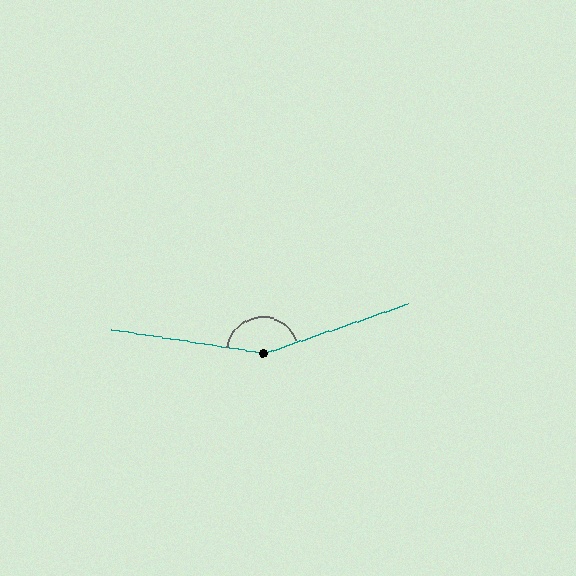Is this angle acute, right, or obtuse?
It is obtuse.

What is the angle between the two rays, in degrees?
Approximately 152 degrees.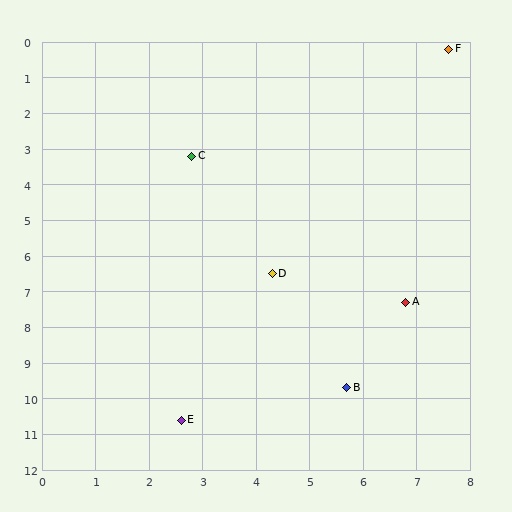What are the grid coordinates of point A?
Point A is at approximately (6.8, 7.3).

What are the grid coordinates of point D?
Point D is at approximately (4.3, 6.5).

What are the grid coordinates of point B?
Point B is at approximately (5.7, 9.7).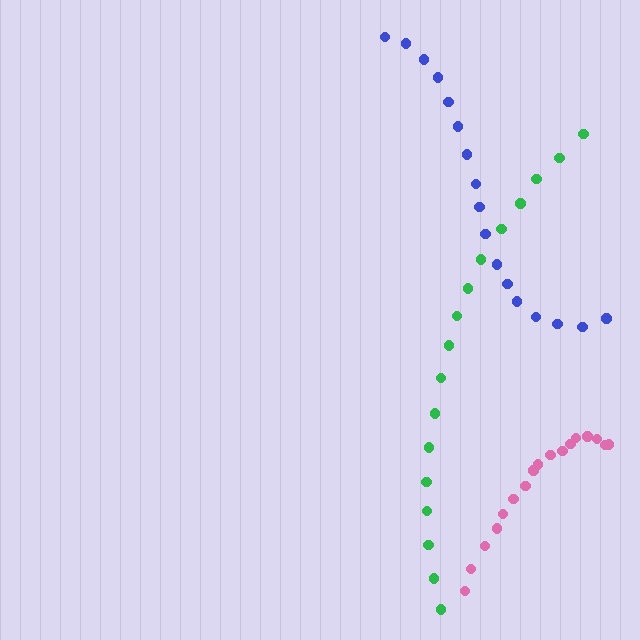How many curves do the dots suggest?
There are 3 distinct paths.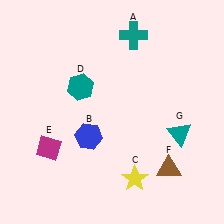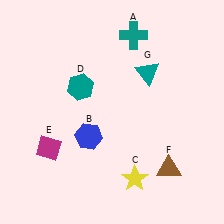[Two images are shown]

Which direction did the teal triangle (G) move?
The teal triangle (G) moved up.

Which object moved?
The teal triangle (G) moved up.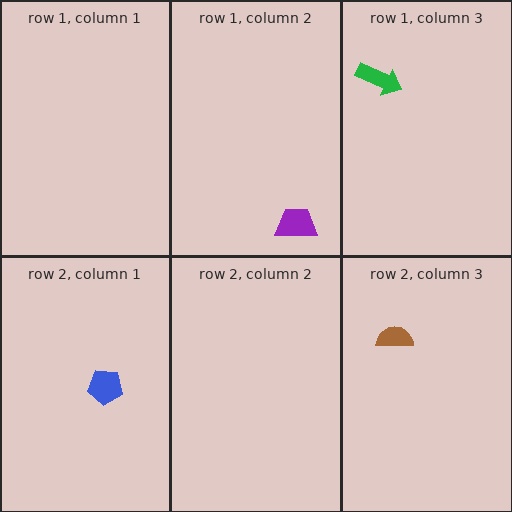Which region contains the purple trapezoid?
The row 1, column 2 region.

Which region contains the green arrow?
The row 1, column 3 region.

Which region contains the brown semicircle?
The row 2, column 3 region.